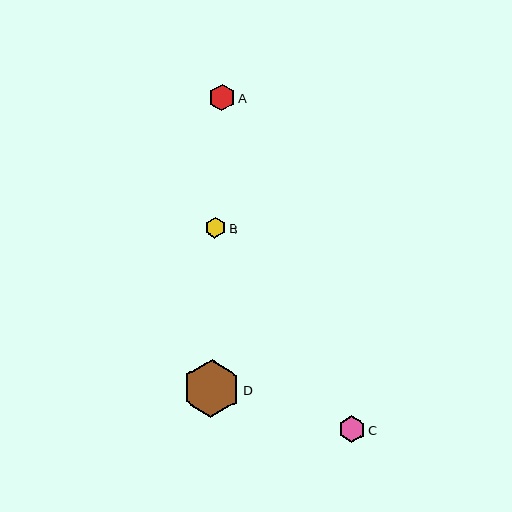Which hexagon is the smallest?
Hexagon B is the smallest with a size of approximately 21 pixels.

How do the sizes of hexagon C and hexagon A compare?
Hexagon C and hexagon A are approximately the same size.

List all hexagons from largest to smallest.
From largest to smallest: D, C, A, B.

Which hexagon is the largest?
Hexagon D is the largest with a size of approximately 57 pixels.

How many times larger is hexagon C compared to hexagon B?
Hexagon C is approximately 1.3 times the size of hexagon B.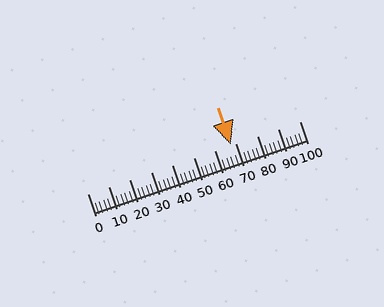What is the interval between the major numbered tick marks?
The major tick marks are spaced 10 units apart.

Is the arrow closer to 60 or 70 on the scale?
The arrow is closer to 70.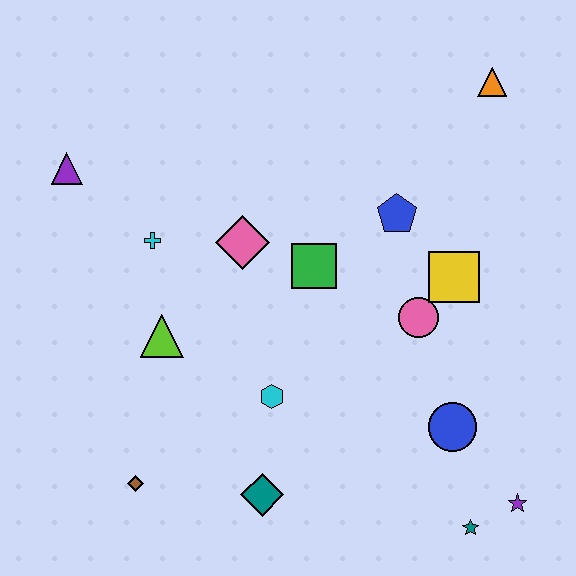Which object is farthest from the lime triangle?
The orange triangle is farthest from the lime triangle.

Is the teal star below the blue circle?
Yes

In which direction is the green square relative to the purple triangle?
The green square is to the right of the purple triangle.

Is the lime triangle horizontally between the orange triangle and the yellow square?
No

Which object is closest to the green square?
The pink diamond is closest to the green square.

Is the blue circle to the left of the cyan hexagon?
No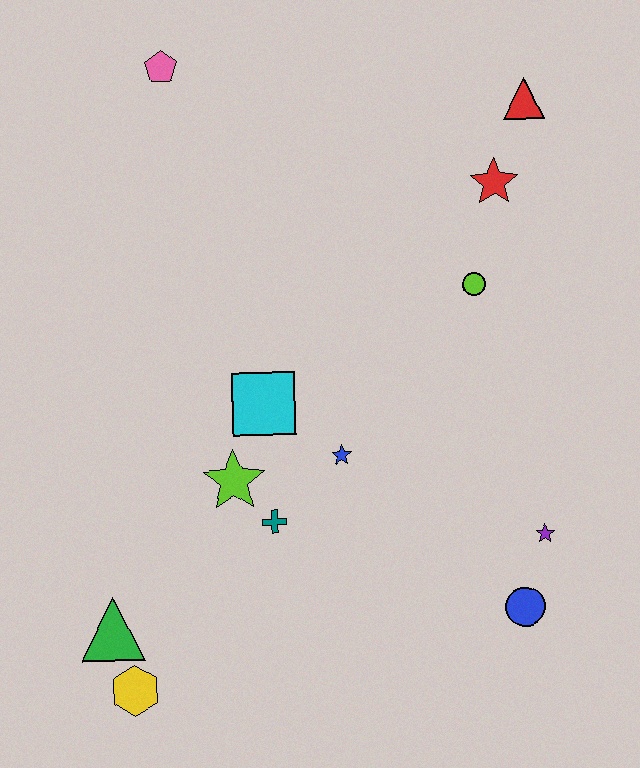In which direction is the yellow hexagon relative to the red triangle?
The yellow hexagon is below the red triangle.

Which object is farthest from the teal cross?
The red triangle is farthest from the teal cross.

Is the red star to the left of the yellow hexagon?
No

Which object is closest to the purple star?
The blue circle is closest to the purple star.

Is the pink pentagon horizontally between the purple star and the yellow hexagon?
Yes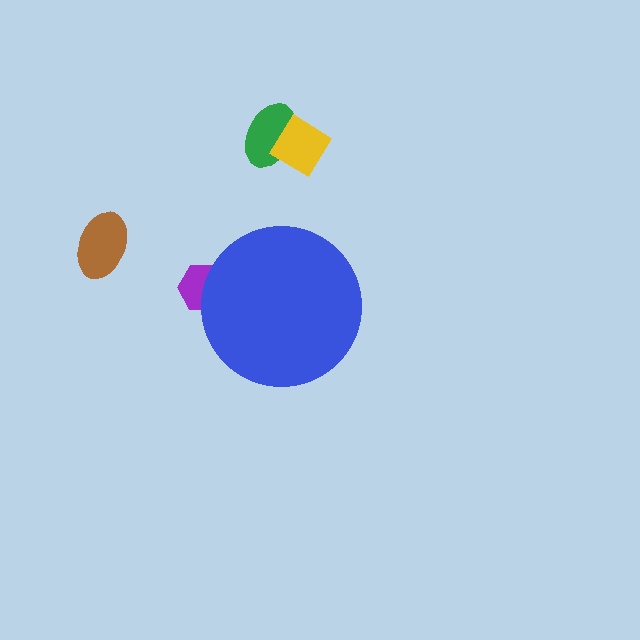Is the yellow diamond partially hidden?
No, the yellow diamond is fully visible.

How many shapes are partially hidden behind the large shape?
1 shape is partially hidden.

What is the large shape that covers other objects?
A blue circle.